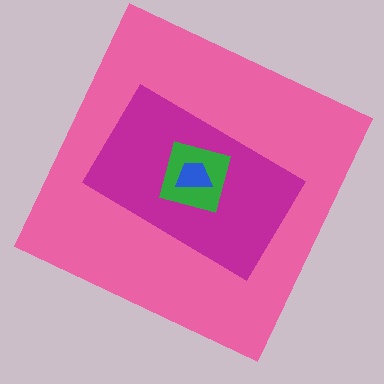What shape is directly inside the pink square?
The magenta rectangle.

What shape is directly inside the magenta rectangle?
The green square.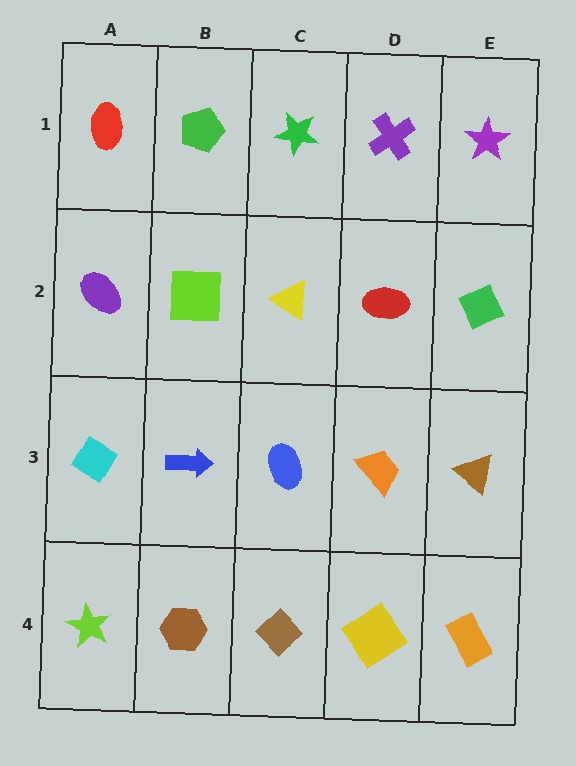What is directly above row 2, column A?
A red ellipse.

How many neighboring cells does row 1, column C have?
3.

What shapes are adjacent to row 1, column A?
A purple ellipse (row 2, column A), a green pentagon (row 1, column B).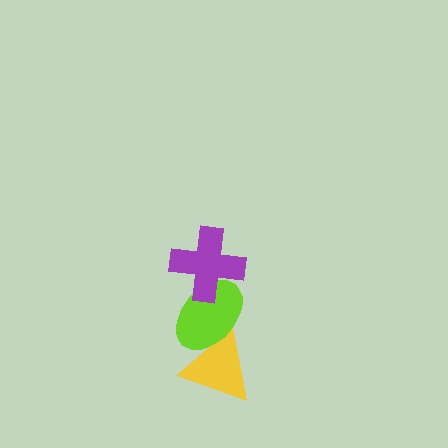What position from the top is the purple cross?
The purple cross is 1st from the top.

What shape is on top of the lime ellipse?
The purple cross is on top of the lime ellipse.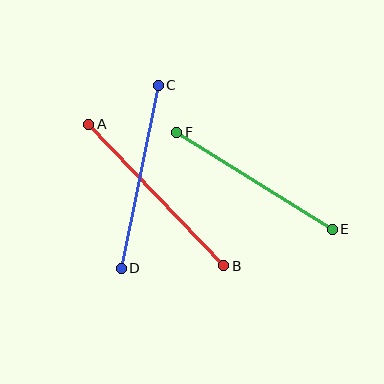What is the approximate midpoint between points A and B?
The midpoint is at approximately (156, 195) pixels.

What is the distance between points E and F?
The distance is approximately 184 pixels.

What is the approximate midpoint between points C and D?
The midpoint is at approximately (140, 177) pixels.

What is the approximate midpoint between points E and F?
The midpoint is at approximately (254, 181) pixels.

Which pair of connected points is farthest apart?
Points A and B are farthest apart.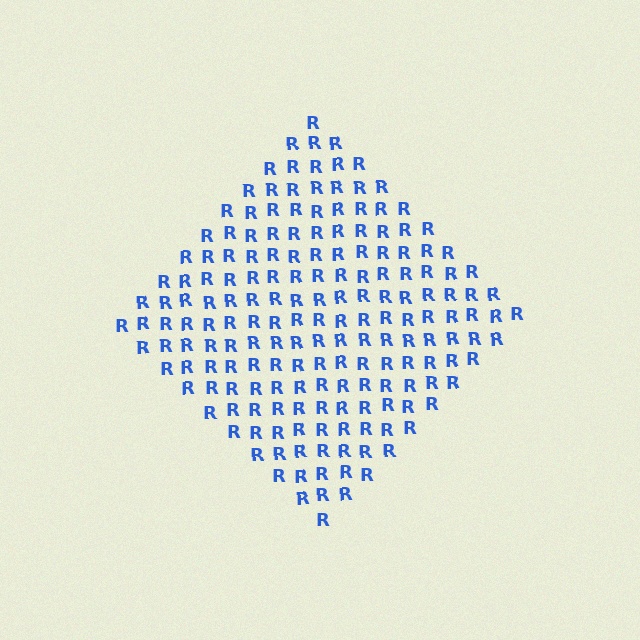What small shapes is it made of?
It is made of small letter R's.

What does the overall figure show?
The overall figure shows a diamond.